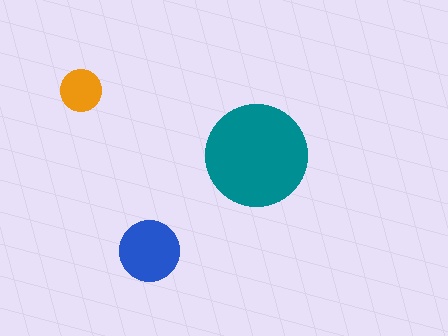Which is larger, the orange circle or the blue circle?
The blue one.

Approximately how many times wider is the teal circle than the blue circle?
About 1.5 times wider.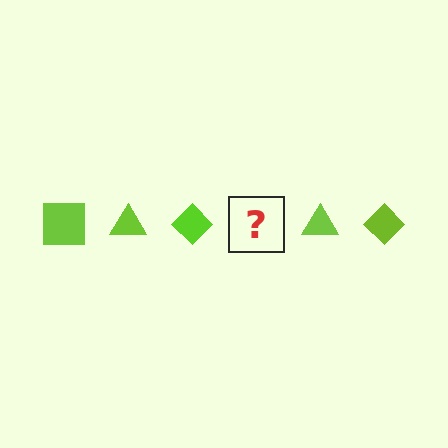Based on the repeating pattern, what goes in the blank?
The blank should be a lime square.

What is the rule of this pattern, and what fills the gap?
The rule is that the pattern cycles through square, triangle, diamond shapes in lime. The gap should be filled with a lime square.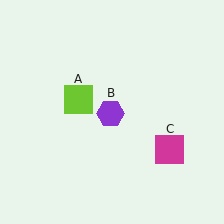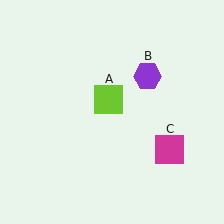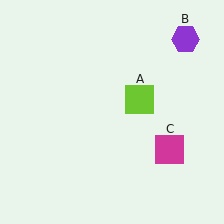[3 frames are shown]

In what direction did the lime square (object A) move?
The lime square (object A) moved right.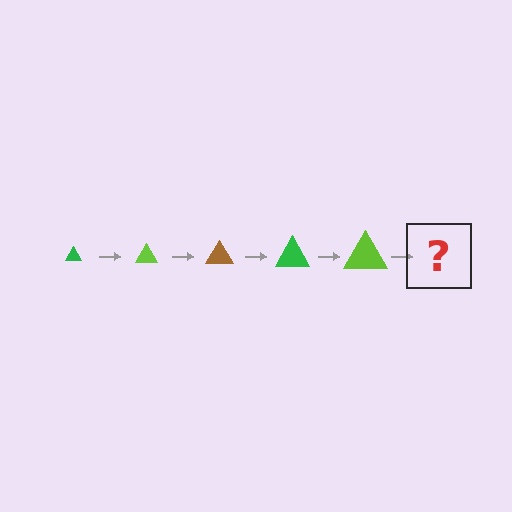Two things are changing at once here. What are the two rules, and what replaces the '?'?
The two rules are that the triangle grows larger each step and the color cycles through green, lime, and brown. The '?' should be a brown triangle, larger than the previous one.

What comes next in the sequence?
The next element should be a brown triangle, larger than the previous one.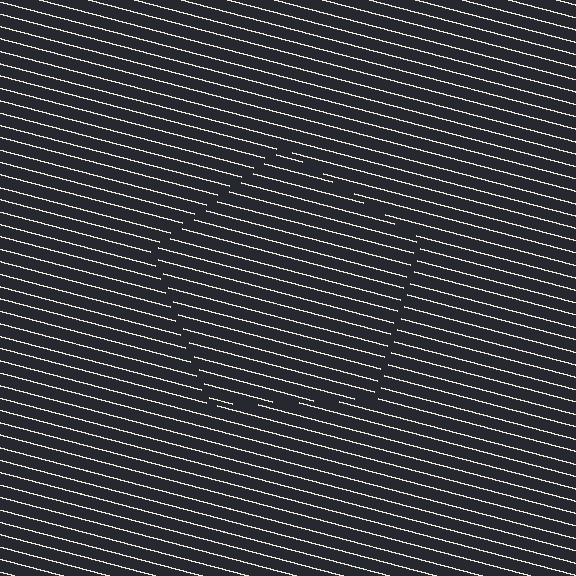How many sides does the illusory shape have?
5 sides — the line-ends trace a pentagon.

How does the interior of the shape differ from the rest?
The interior of the shape contains the same grating, shifted by half a period — the contour is defined by the phase discontinuity where line-ends from the inner and outer gratings abut.